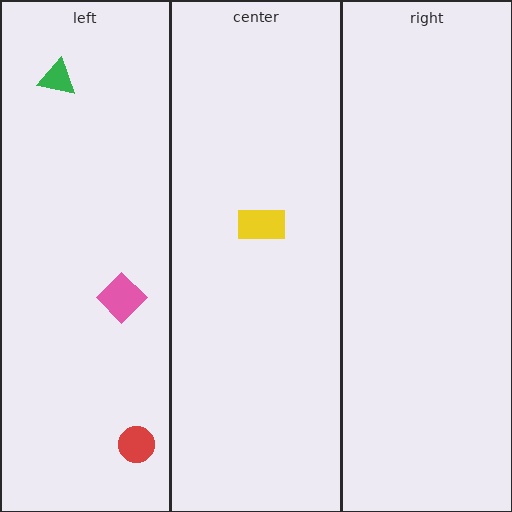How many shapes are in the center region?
1.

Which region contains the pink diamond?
The left region.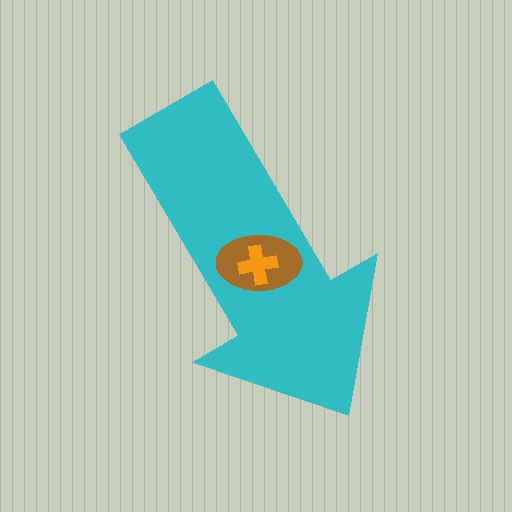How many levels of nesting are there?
3.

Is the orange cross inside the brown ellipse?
Yes.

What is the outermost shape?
The cyan arrow.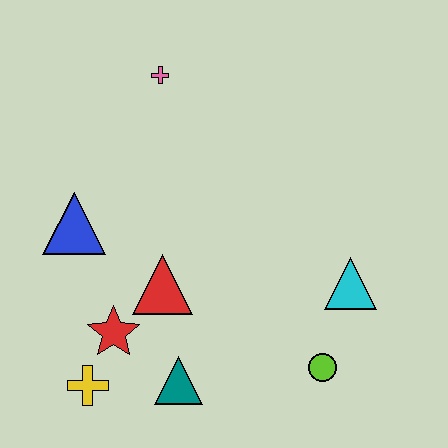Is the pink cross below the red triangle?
No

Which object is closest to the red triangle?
The red star is closest to the red triangle.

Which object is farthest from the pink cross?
The lime circle is farthest from the pink cross.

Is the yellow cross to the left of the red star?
Yes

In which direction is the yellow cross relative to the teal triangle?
The yellow cross is to the left of the teal triangle.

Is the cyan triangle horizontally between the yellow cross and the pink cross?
No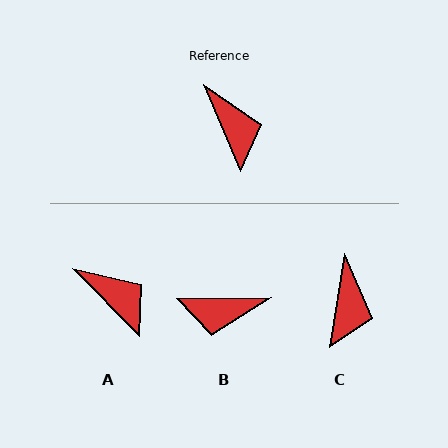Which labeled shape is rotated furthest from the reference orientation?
B, about 112 degrees away.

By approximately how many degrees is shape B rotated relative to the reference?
Approximately 112 degrees clockwise.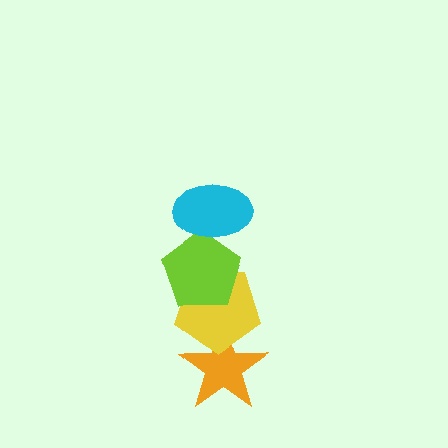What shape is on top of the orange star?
The yellow pentagon is on top of the orange star.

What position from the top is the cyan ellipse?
The cyan ellipse is 1st from the top.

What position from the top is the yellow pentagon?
The yellow pentagon is 3rd from the top.